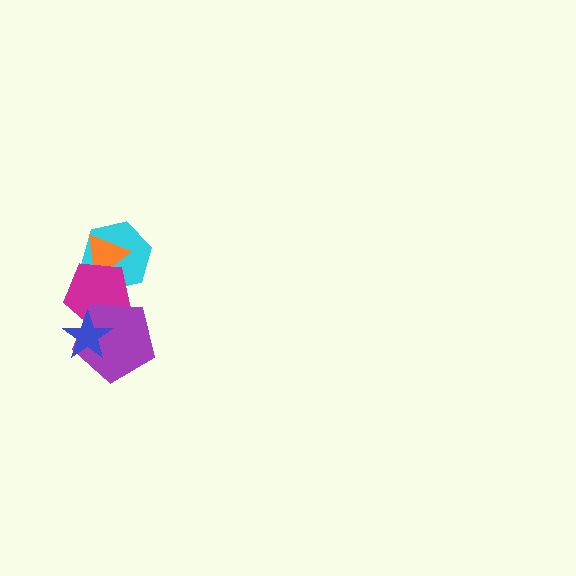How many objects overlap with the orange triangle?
2 objects overlap with the orange triangle.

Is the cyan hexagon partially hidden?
Yes, it is partially covered by another shape.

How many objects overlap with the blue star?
2 objects overlap with the blue star.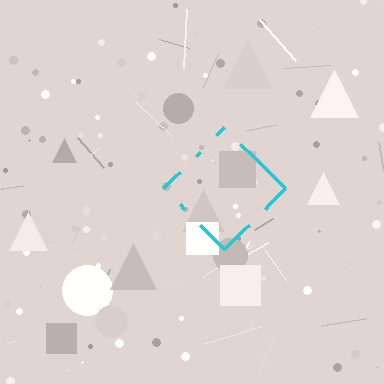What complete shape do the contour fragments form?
The contour fragments form a diamond.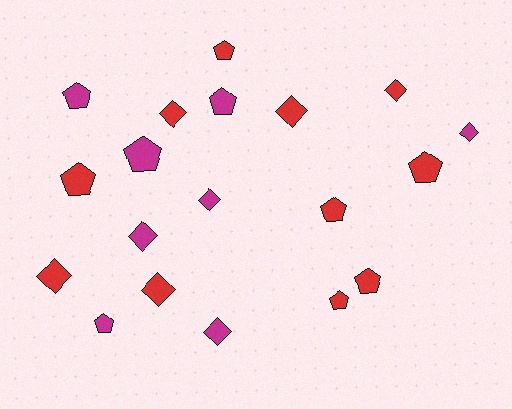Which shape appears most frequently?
Pentagon, with 10 objects.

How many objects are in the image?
There are 19 objects.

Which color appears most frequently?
Red, with 11 objects.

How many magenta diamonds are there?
There are 4 magenta diamonds.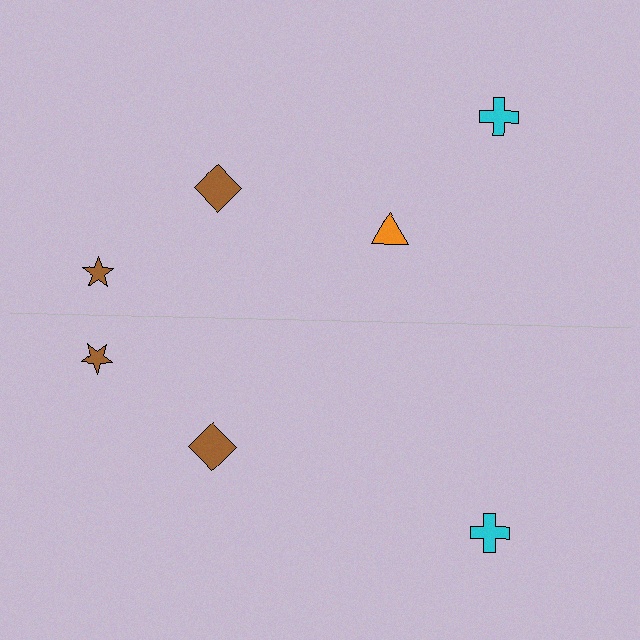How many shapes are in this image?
There are 7 shapes in this image.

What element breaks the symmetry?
A orange triangle is missing from the bottom side.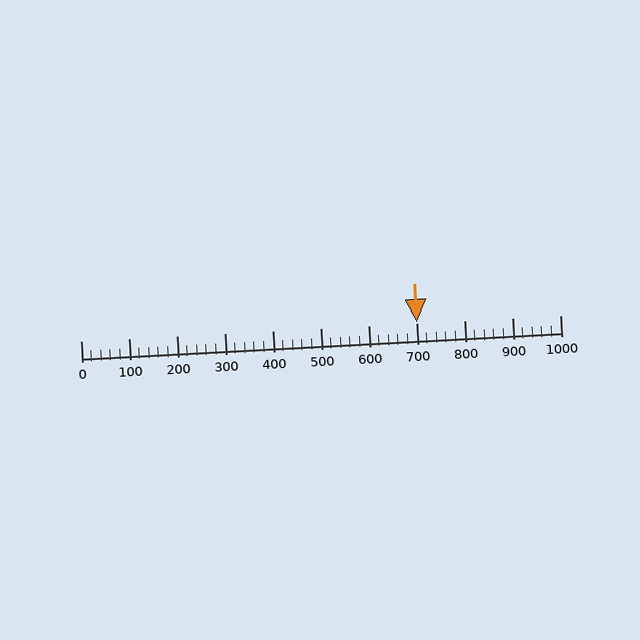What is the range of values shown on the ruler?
The ruler shows values from 0 to 1000.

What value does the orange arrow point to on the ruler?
The orange arrow points to approximately 700.